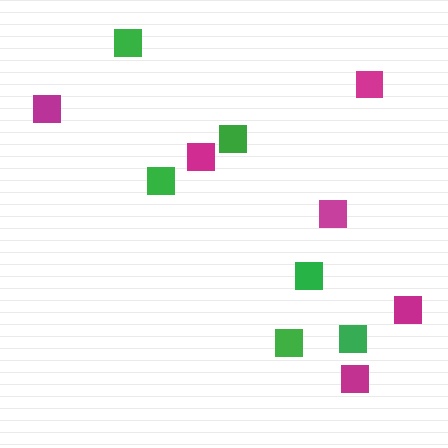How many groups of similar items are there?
There are 2 groups: one group of green squares (6) and one group of magenta squares (6).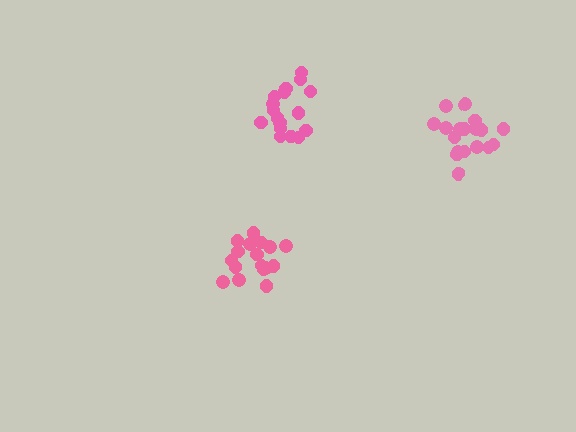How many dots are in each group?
Group 1: 18 dots, Group 2: 18 dots, Group 3: 17 dots (53 total).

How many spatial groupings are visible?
There are 3 spatial groupings.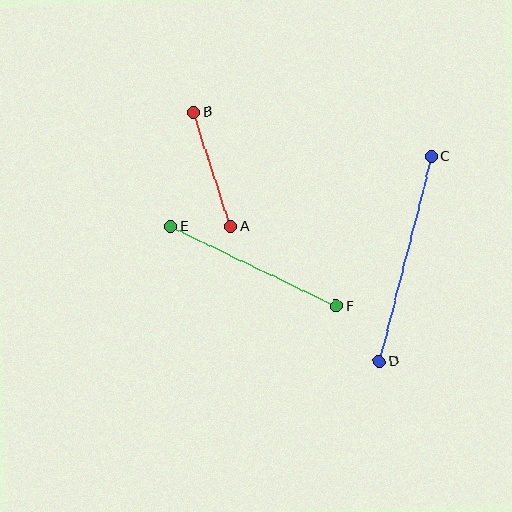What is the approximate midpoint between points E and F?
The midpoint is at approximately (254, 266) pixels.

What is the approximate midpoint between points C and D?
The midpoint is at approximately (405, 259) pixels.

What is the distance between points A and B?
The distance is approximately 121 pixels.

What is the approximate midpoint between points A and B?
The midpoint is at approximately (212, 169) pixels.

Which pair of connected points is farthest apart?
Points C and D are farthest apart.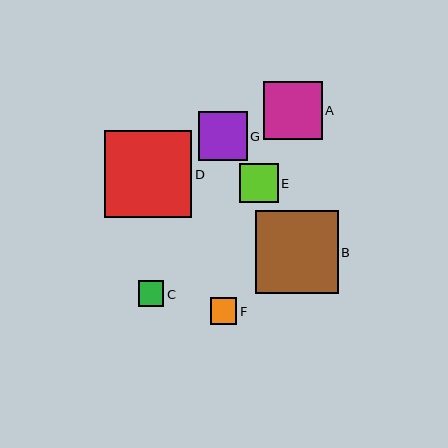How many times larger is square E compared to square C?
Square E is approximately 1.5 times the size of square C.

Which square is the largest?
Square D is the largest with a size of approximately 87 pixels.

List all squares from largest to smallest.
From largest to smallest: D, B, A, G, E, F, C.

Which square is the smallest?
Square C is the smallest with a size of approximately 26 pixels.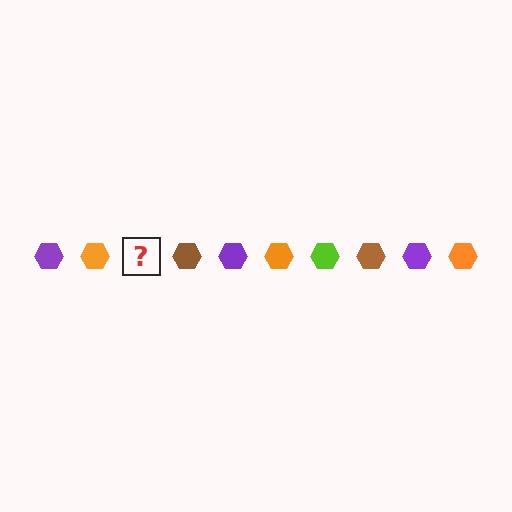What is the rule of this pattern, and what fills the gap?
The rule is that the pattern cycles through purple, orange, lime, brown hexagons. The gap should be filled with a lime hexagon.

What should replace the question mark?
The question mark should be replaced with a lime hexagon.